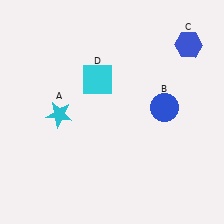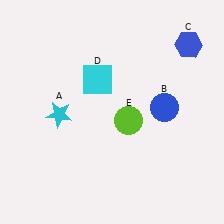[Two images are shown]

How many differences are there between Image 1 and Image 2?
There is 1 difference between the two images.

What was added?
A lime circle (E) was added in Image 2.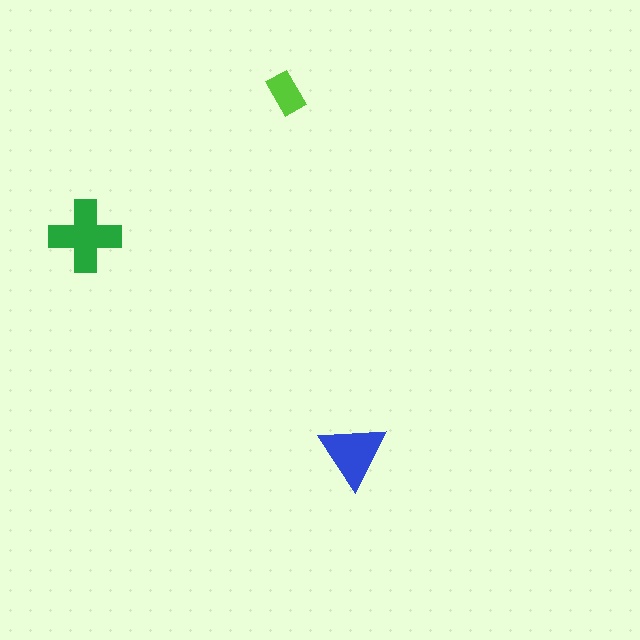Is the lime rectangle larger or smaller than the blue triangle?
Smaller.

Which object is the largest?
The green cross.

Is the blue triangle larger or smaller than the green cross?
Smaller.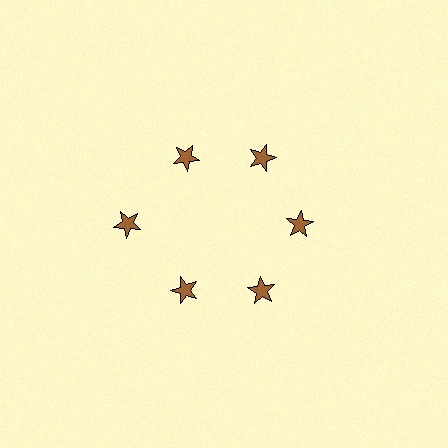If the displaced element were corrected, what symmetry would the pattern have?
It would have 6-fold rotational symmetry — the pattern would map onto itself every 60 degrees.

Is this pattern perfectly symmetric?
No. The 6 brown stars are arranged in a ring, but one element near the 9 o'clock position is pushed outward from the center, breaking the 6-fold rotational symmetry.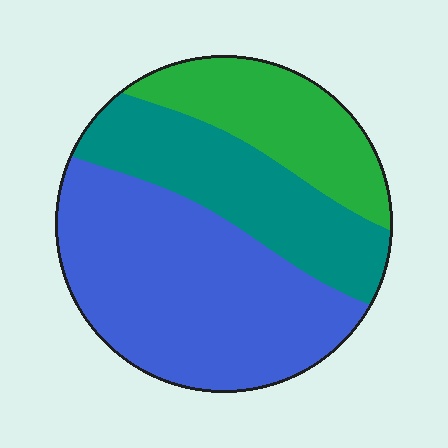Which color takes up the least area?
Green, at roughly 20%.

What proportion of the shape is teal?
Teal covers around 30% of the shape.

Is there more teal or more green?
Teal.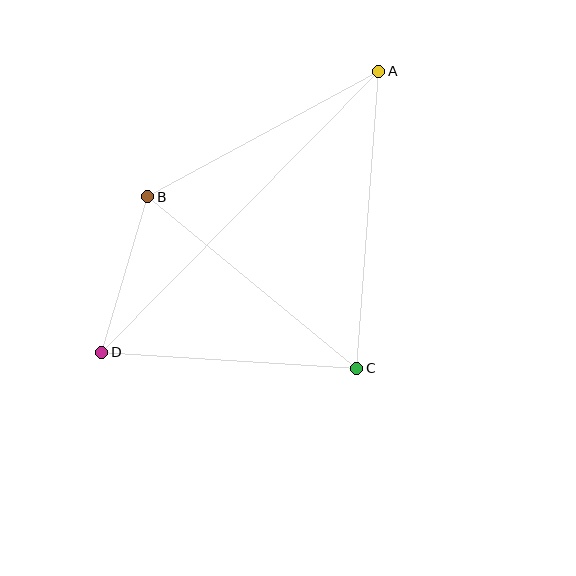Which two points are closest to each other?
Points B and D are closest to each other.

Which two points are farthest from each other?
Points A and D are farthest from each other.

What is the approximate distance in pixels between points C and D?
The distance between C and D is approximately 255 pixels.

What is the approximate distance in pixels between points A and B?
The distance between A and B is approximately 263 pixels.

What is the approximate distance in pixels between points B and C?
The distance between B and C is approximately 271 pixels.